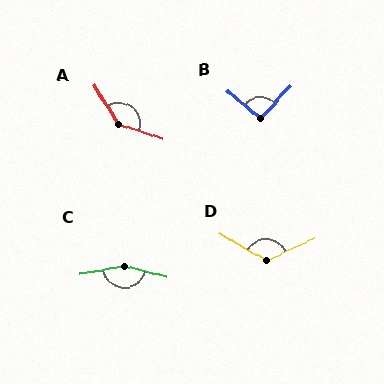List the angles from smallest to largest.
B (93°), D (125°), A (142°), C (155°).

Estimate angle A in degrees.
Approximately 142 degrees.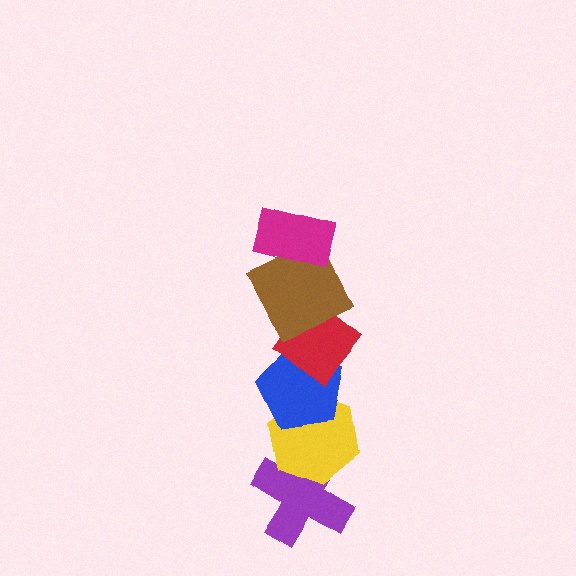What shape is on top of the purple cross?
The yellow hexagon is on top of the purple cross.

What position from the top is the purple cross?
The purple cross is 6th from the top.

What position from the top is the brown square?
The brown square is 2nd from the top.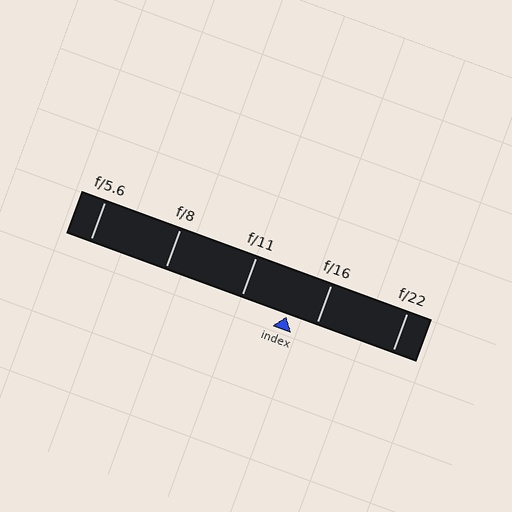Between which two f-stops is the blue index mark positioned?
The index mark is between f/11 and f/16.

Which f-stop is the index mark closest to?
The index mark is closest to f/16.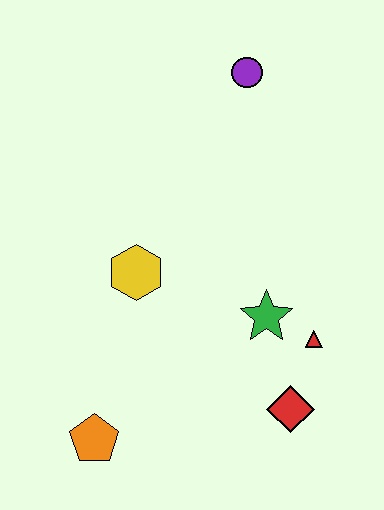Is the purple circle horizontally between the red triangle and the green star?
No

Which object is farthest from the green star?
The purple circle is farthest from the green star.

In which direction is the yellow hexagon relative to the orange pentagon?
The yellow hexagon is above the orange pentagon.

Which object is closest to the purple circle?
The yellow hexagon is closest to the purple circle.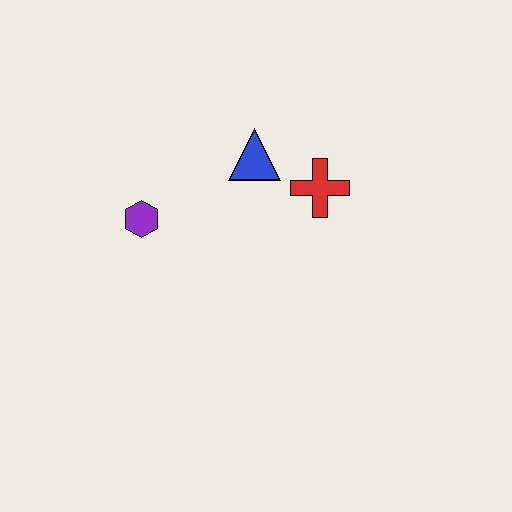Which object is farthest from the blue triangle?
The purple hexagon is farthest from the blue triangle.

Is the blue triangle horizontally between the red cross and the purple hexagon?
Yes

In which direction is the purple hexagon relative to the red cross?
The purple hexagon is to the left of the red cross.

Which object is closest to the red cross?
The blue triangle is closest to the red cross.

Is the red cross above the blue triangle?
No